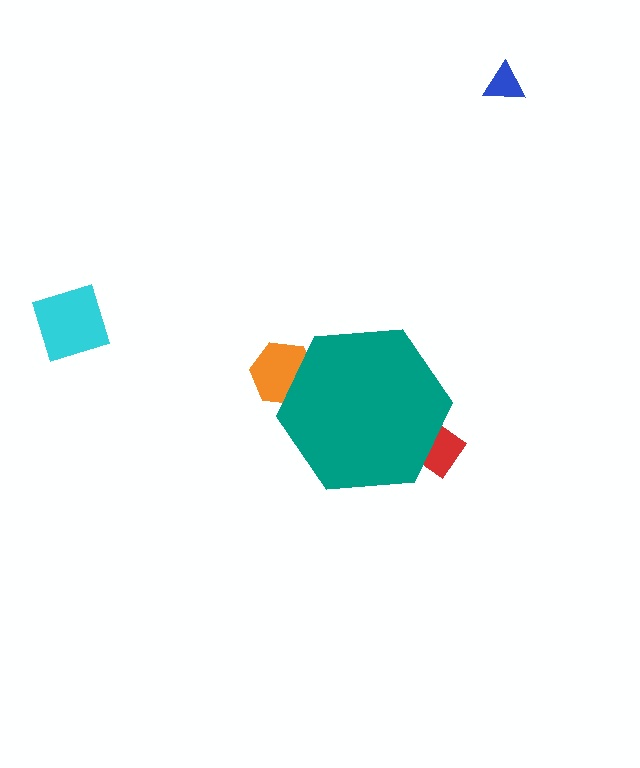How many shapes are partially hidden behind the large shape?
2 shapes are partially hidden.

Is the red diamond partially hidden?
Yes, the red diamond is partially hidden behind the teal hexagon.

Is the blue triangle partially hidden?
No, the blue triangle is fully visible.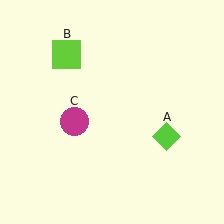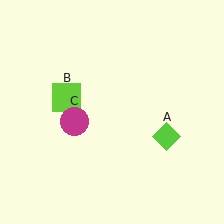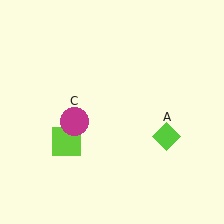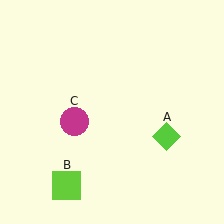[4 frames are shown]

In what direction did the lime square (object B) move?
The lime square (object B) moved down.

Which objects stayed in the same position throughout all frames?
Lime diamond (object A) and magenta circle (object C) remained stationary.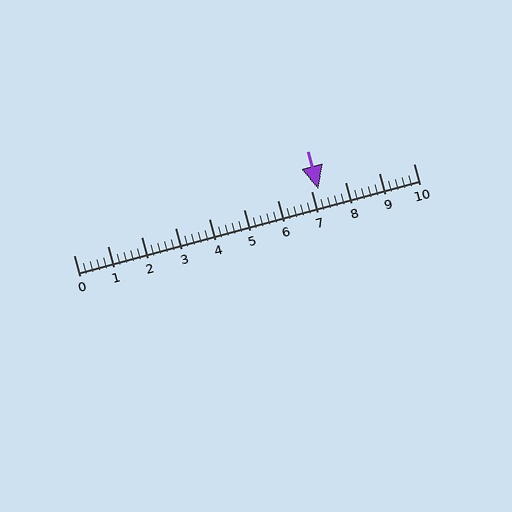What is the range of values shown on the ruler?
The ruler shows values from 0 to 10.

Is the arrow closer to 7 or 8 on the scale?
The arrow is closer to 7.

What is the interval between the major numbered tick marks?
The major tick marks are spaced 1 units apart.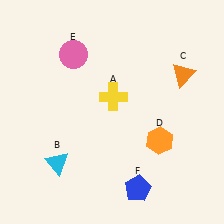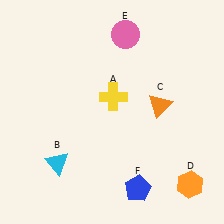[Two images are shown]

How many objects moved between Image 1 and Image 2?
3 objects moved between the two images.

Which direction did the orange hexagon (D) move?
The orange hexagon (D) moved down.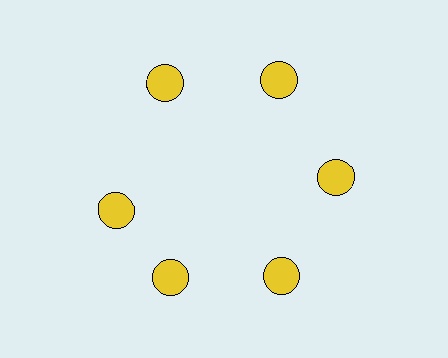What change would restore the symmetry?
The symmetry would be restored by rotating it back into even spacing with its neighbors so that all 6 circles sit at equal angles and equal distance from the center.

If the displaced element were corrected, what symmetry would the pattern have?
It would have 6-fold rotational symmetry — the pattern would map onto itself every 60 degrees.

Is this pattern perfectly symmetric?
No. The 6 yellow circles are arranged in a ring, but one element near the 9 o'clock position is rotated out of alignment along the ring, breaking the 6-fold rotational symmetry.